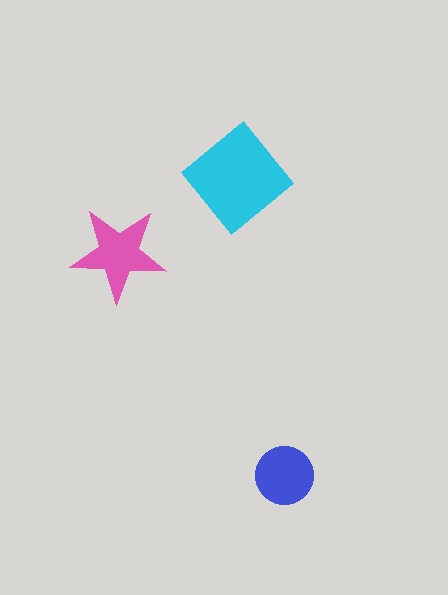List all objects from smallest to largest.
The blue circle, the pink star, the cyan diamond.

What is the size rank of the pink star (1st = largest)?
2nd.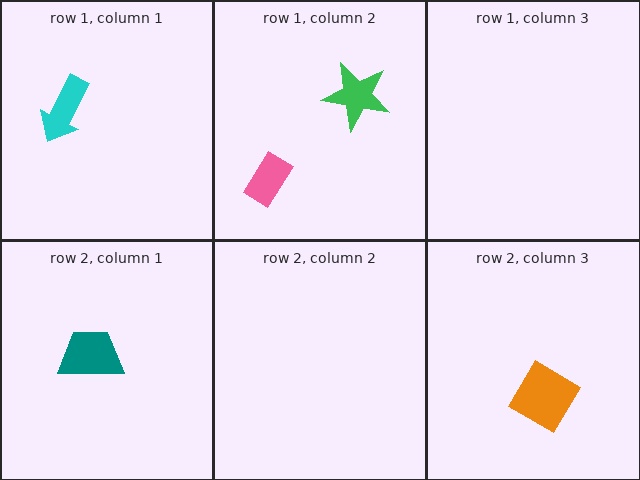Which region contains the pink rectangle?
The row 1, column 2 region.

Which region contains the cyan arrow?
The row 1, column 1 region.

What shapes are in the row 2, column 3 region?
The orange diamond.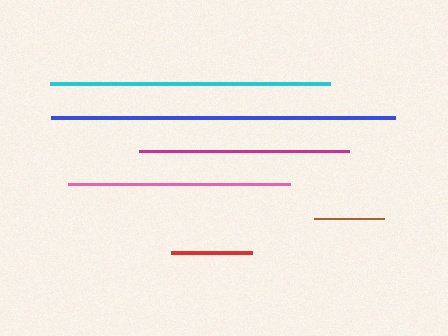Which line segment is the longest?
The blue line is the longest at approximately 344 pixels.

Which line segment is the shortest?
The brown line is the shortest at approximately 70 pixels.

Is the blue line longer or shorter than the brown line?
The blue line is longer than the brown line.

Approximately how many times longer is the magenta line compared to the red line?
The magenta line is approximately 2.6 times the length of the red line.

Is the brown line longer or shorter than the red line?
The red line is longer than the brown line.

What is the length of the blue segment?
The blue segment is approximately 344 pixels long.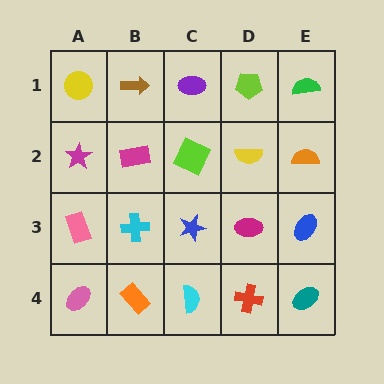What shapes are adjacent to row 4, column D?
A magenta ellipse (row 3, column D), a cyan semicircle (row 4, column C), a teal ellipse (row 4, column E).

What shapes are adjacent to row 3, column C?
A lime square (row 2, column C), a cyan semicircle (row 4, column C), a cyan cross (row 3, column B), a magenta ellipse (row 3, column D).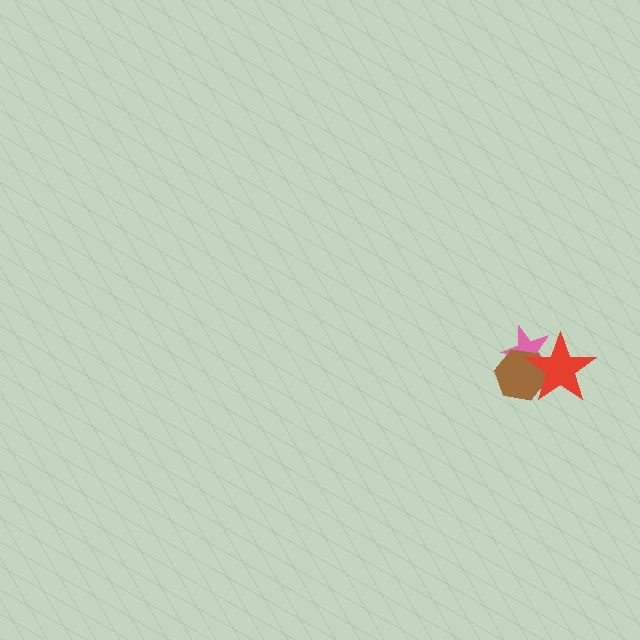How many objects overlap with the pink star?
2 objects overlap with the pink star.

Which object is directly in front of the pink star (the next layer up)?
The brown hexagon is directly in front of the pink star.